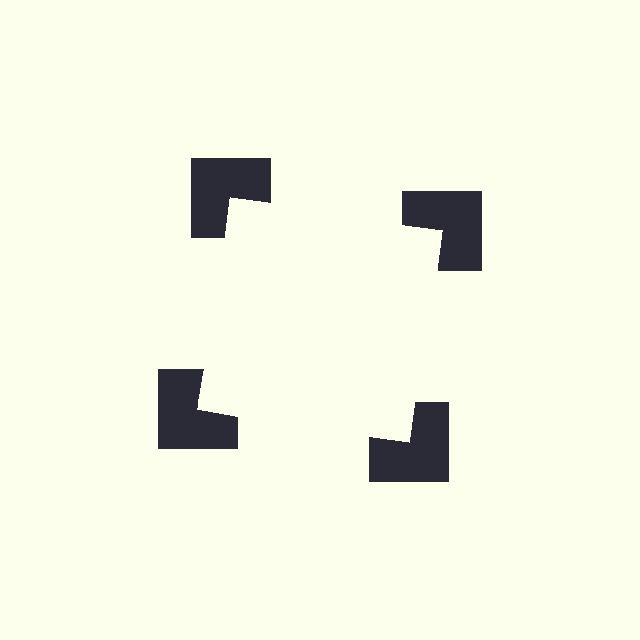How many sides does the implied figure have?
4 sides.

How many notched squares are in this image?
There are 4 — one at each vertex of the illusory square.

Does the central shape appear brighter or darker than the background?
It typically appears slightly brighter than the background, even though no actual brightness change is drawn.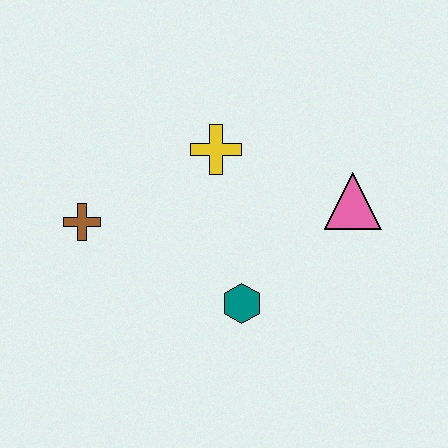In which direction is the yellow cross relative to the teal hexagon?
The yellow cross is above the teal hexagon.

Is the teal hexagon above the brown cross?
No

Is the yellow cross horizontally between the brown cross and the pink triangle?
Yes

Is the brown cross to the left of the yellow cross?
Yes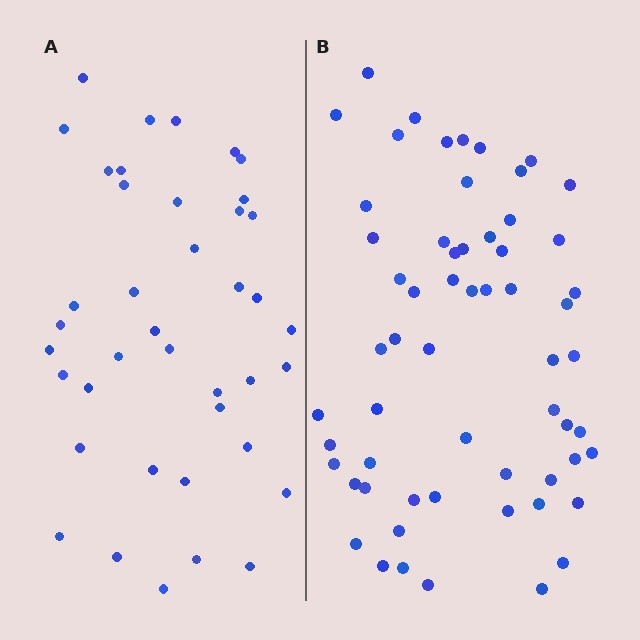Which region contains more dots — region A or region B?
Region B (the right region) has more dots.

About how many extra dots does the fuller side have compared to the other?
Region B has approximately 20 more dots than region A.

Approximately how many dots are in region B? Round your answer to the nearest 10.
About 60 dots.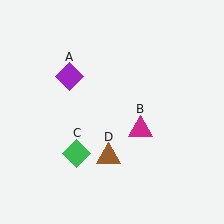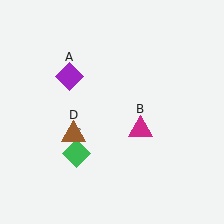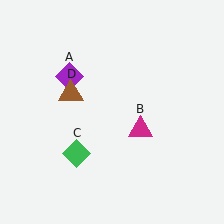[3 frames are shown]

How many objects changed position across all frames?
1 object changed position: brown triangle (object D).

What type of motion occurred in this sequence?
The brown triangle (object D) rotated clockwise around the center of the scene.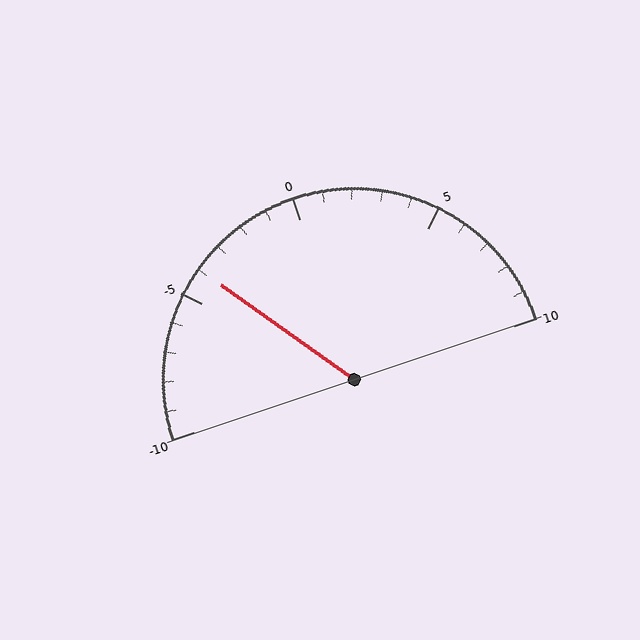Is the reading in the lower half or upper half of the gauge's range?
The reading is in the lower half of the range (-10 to 10).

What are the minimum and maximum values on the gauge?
The gauge ranges from -10 to 10.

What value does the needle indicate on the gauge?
The needle indicates approximately -4.